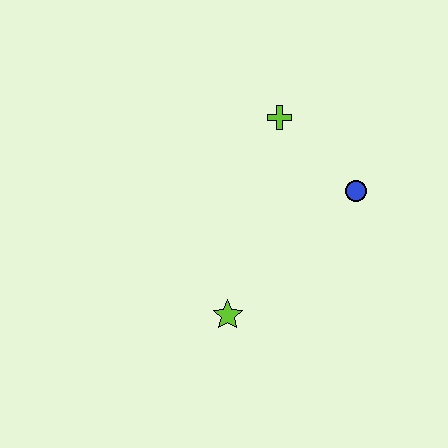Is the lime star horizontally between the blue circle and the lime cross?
No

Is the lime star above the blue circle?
No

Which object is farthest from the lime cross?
The lime star is farthest from the lime cross.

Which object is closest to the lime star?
The blue circle is closest to the lime star.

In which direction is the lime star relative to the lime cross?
The lime star is below the lime cross.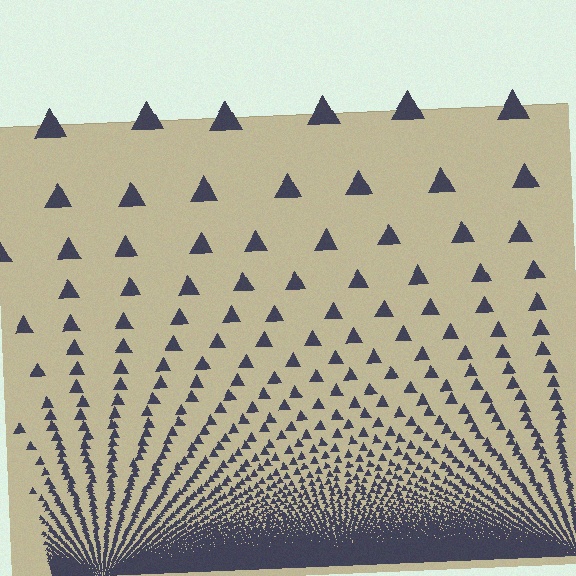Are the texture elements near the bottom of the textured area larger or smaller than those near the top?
Smaller. The gradient is inverted — elements near the bottom are smaller and denser.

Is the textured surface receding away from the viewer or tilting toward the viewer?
The surface appears to tilt toward the viewer. Texture elements get larger and sparser toward the top.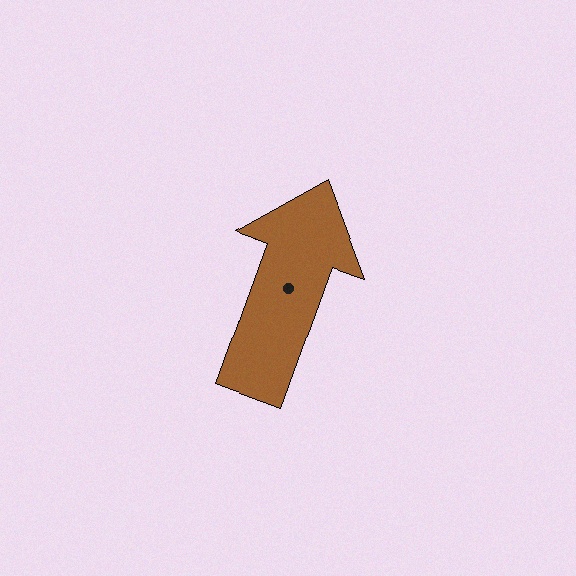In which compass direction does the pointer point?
North.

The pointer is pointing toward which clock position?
Roughly 1 o'clock.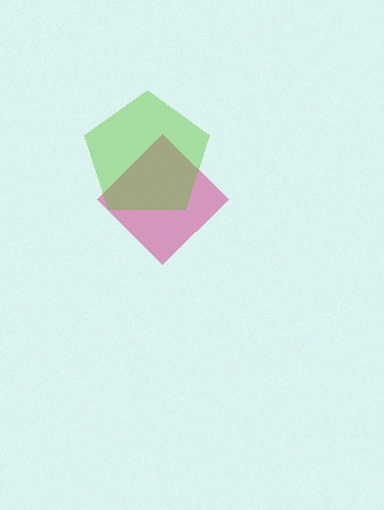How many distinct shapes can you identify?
There are 2 distinct shapes: a magenta diamond, a lime pentagon.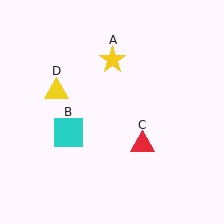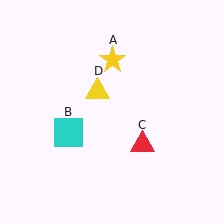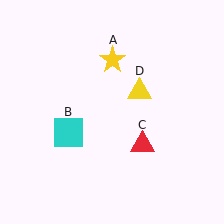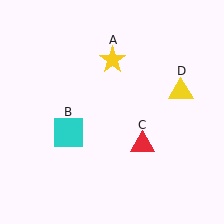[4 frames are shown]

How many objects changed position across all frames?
1 object changed position: yellow triangle (object D).